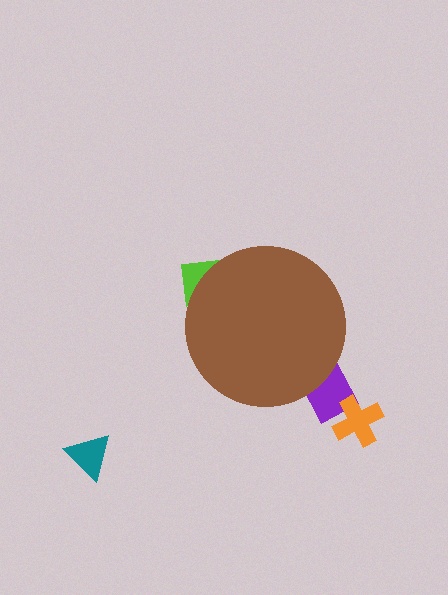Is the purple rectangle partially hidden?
Yes, the purple rectangle is partially hidden behind the brown circle.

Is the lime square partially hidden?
Yes, the lime square is partially hidden behind the brown circle.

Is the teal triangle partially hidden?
No, the teal triangle is fully visible.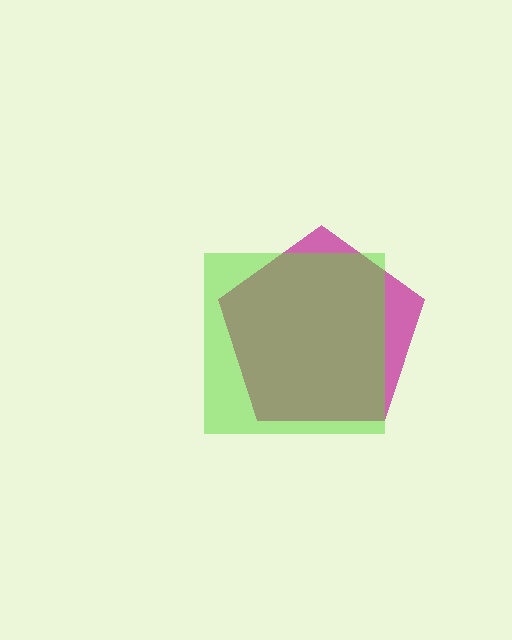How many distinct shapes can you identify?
There are 2 distinct shapes: a magenta pentagon, a lime square.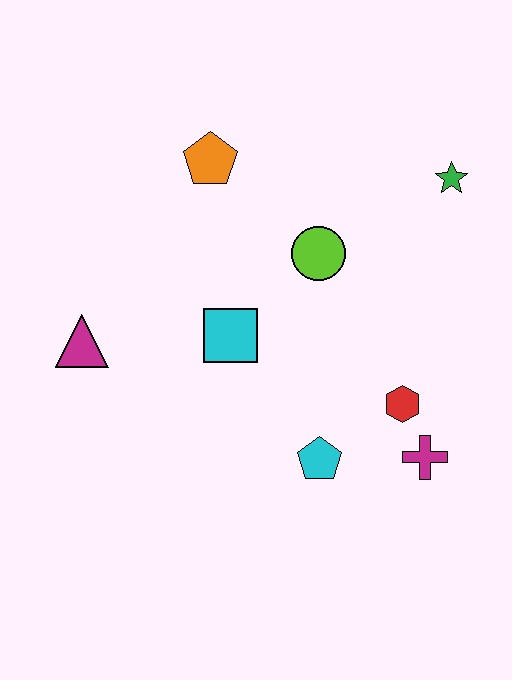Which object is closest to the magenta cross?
The red hexagon is closest to the magenta cross.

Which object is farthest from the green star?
The magenta triangle is farthest from the green star.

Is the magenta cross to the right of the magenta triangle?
Yes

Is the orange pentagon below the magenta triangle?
No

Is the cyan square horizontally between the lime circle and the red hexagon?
No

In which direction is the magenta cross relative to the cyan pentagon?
The magenta cross is to the right of the cyan pentagon.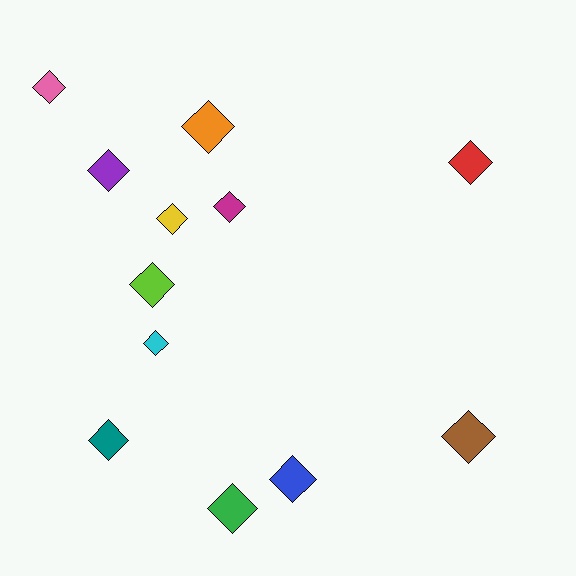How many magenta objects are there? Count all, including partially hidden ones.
There is 1 magenta object.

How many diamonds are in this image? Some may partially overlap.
There are 12 diamonds.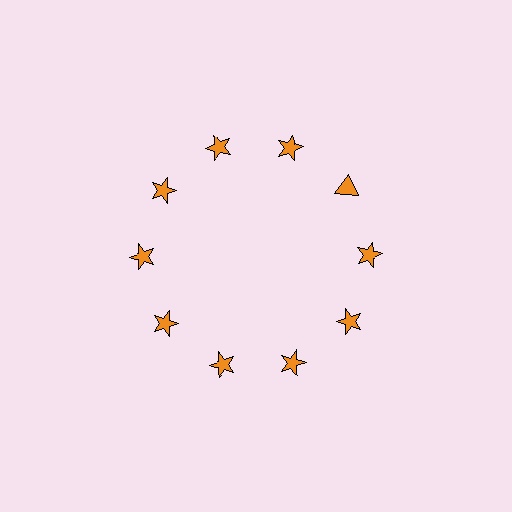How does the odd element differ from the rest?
It has a different shape: triangle instead of star.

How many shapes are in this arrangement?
There are 10 shapes arranged in a ring pattern.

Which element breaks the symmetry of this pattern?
The orange triangle at roughly the 2 o'clock position breaks the symmetry. All other shapes are orange stars.